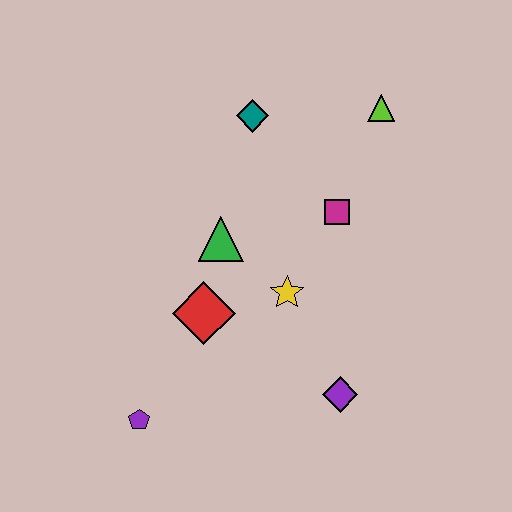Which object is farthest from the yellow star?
The lime triangle is farthest from the yellow star.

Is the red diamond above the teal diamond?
No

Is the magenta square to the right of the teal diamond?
Yes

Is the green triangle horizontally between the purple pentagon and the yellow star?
Yes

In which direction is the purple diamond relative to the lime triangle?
The purple diamond is below the lime triangle.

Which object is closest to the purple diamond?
The yellow star is closest to the purple diamond.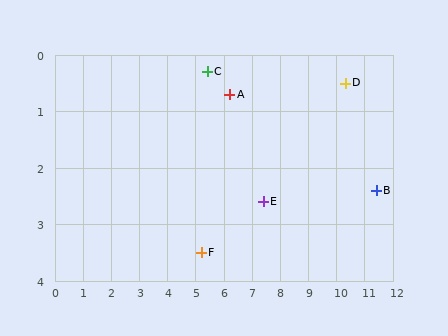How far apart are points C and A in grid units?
Points C and A are about 0.9 grid units apart.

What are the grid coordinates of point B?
Point B is at approximately (11.4, 2.4).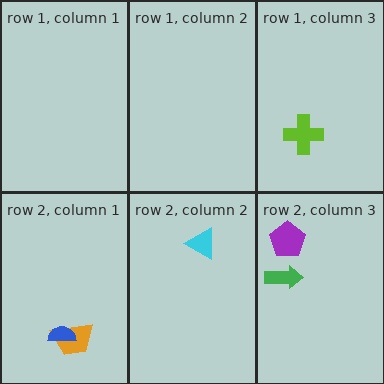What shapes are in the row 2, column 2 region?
The cyan triangle.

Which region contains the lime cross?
The row 1, column 3 region.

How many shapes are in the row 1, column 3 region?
1.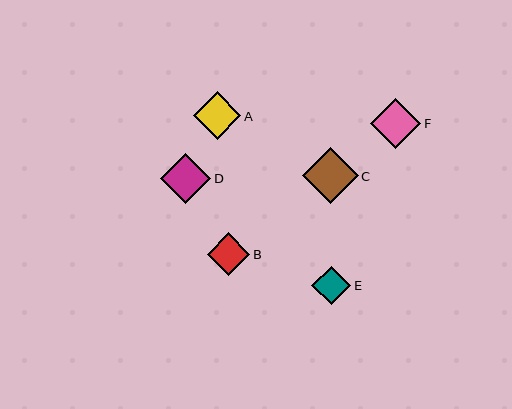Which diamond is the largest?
Diamond C is the largest with a size of approximately 56 pixels.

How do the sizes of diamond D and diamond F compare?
Diamond D and diamond F are approximately the same size.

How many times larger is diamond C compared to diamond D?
Diamond C is approximately 1.1 times the size of diamond D.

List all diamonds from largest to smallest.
From largest to smallest: C, D, F, A, B, E.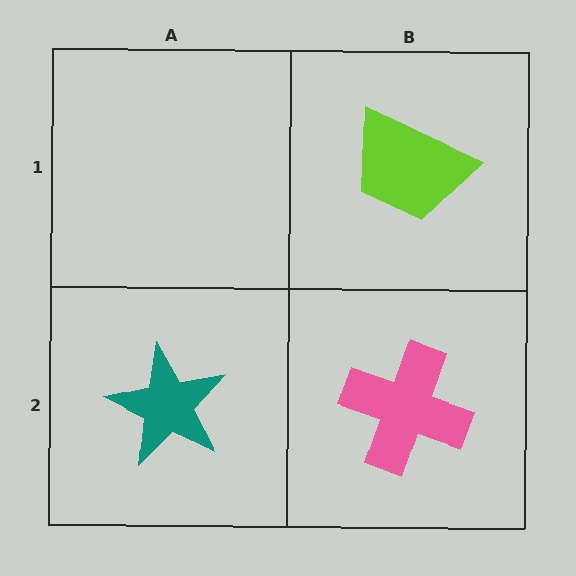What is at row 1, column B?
A lime trapezoid.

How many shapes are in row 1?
1 shape.